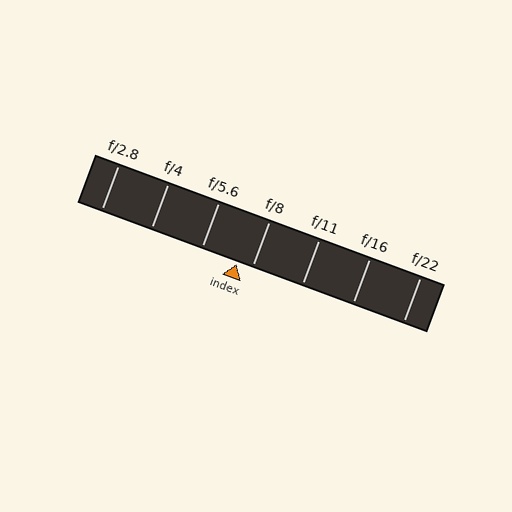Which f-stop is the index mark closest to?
The index mark is closest to f/8.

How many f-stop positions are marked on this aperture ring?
There are 7 f-stop positions marked.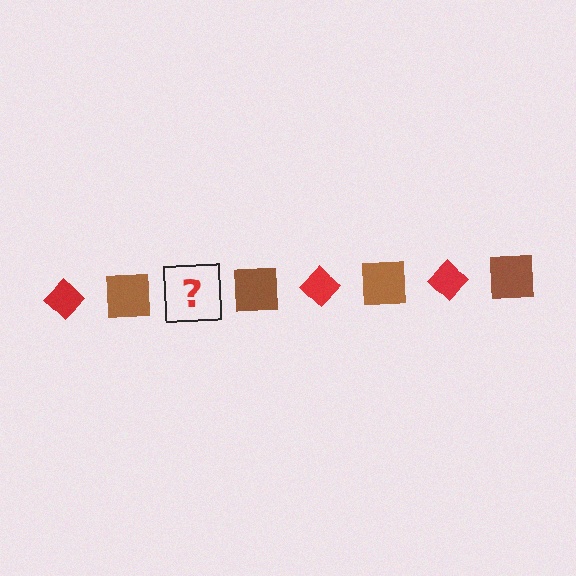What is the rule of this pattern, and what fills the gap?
The rule is that the pattern alternates between red diamond and brown square. The gap should be filled with a red diamond.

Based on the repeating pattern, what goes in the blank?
The blank should be a red diamond.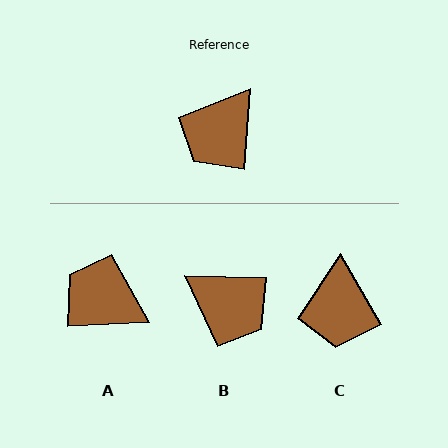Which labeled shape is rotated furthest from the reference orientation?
B, about 93 degrees away.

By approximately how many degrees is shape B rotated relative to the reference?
Approximately 93 degrees counter-clockwise.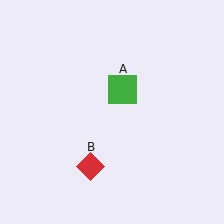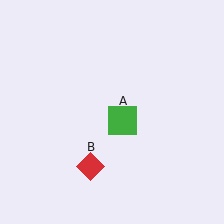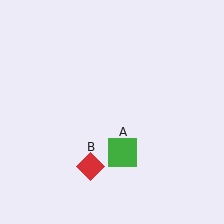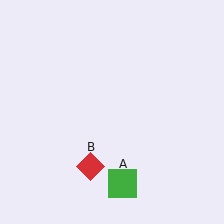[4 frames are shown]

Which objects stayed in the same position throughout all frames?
Red diamond (object B) remained stationary.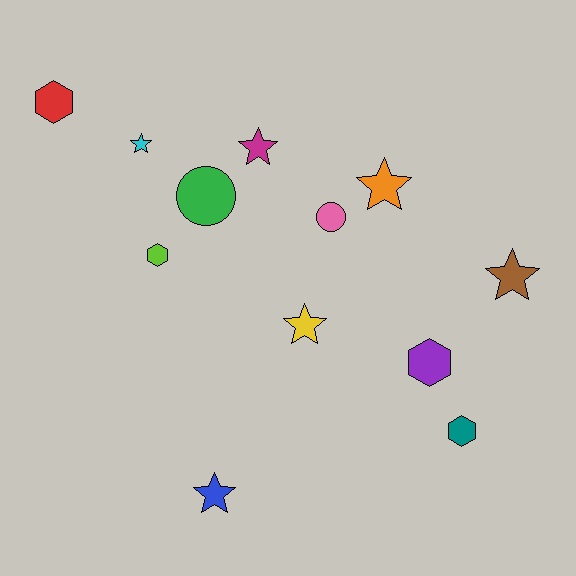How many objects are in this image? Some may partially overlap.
There are 12 objects.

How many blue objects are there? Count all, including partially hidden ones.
There is 1 blue object.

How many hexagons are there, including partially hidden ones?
There are 4 hexagons.